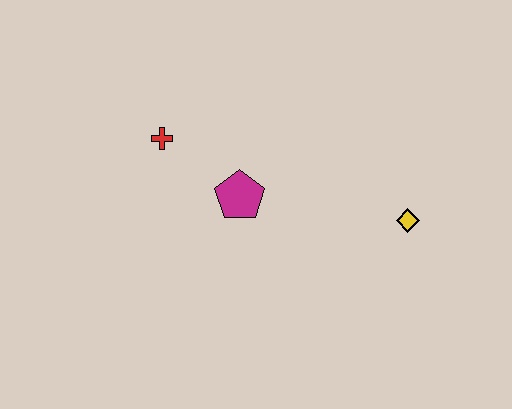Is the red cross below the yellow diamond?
No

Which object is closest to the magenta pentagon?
The red cross is closest to the magenta pentagon.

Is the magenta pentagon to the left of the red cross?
No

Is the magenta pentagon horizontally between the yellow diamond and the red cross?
Yes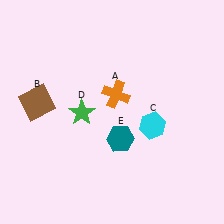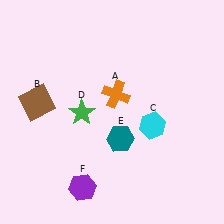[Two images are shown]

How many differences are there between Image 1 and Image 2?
There is 1 difference between the two images.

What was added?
A purple hexagon (F) was added in Image 2.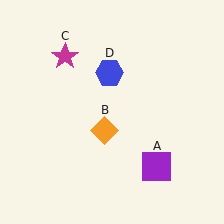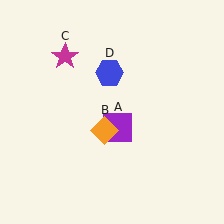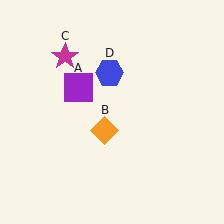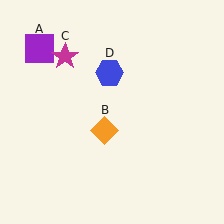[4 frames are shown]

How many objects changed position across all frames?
1 object changed position: purple square (object A).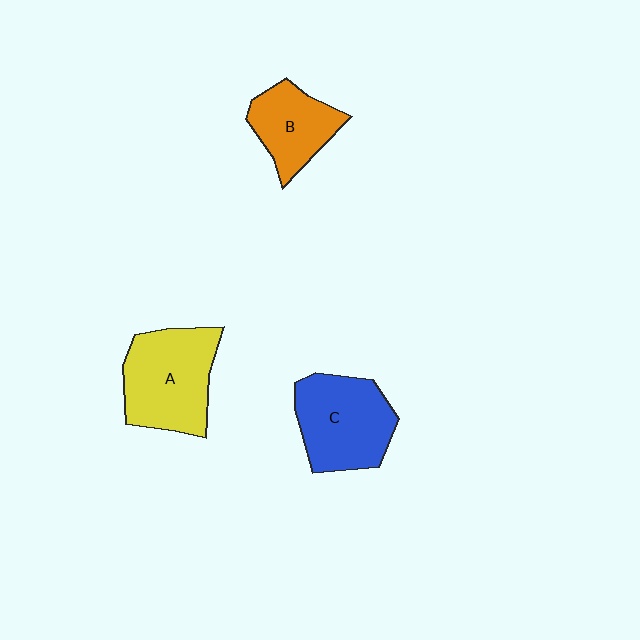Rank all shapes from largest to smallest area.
From largest to smallest: A (yellow), C (blue), B (orange).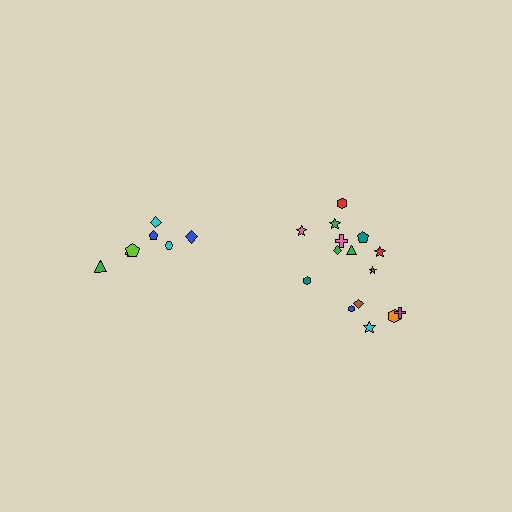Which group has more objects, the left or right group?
The right group.